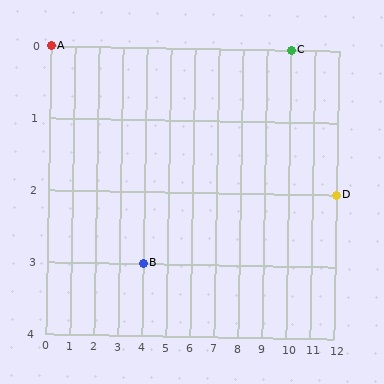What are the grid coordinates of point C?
Point C is at grid coordinates (10, 0).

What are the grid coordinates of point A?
Point A is at grid coordinates (0, 0).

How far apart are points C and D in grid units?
Points C and D are 2 columns and 2 rows apart (about 2.8 grid units diagonally).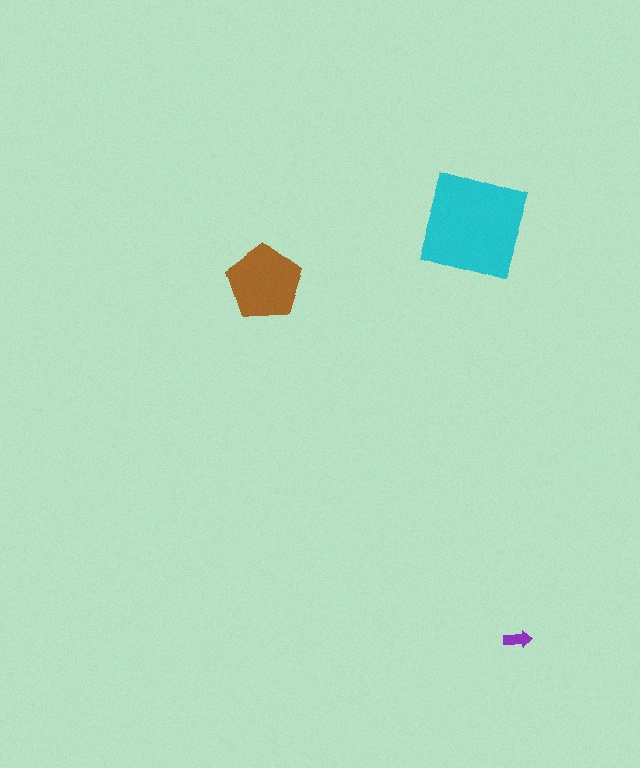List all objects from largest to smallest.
The cyan diamond, the brown pentagon, the purple arrow.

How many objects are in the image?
There are 3 objects in the image.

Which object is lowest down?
The purple arrow is bottommost.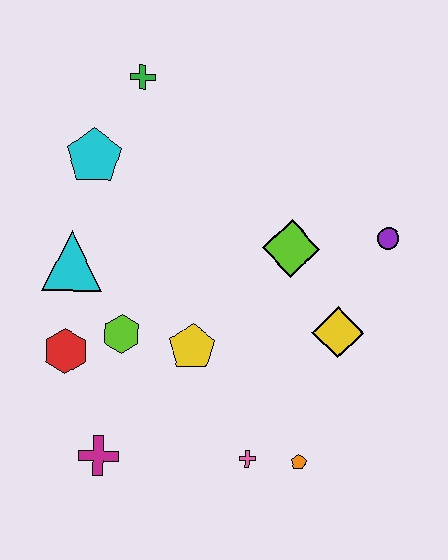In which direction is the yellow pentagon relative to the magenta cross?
The yellow pentagon is above the magenta cross.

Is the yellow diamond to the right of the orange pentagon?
Yes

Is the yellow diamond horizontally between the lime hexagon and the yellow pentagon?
No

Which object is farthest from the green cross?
The orange pentagon is farthest from the green cross.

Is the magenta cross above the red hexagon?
No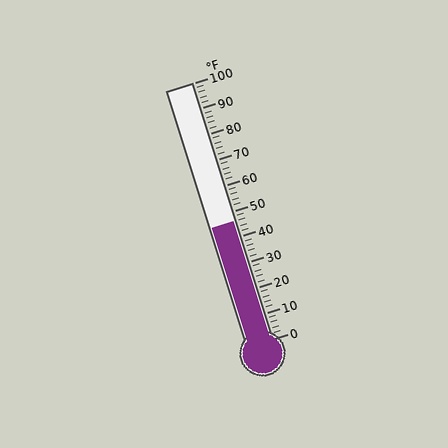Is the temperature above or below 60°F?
The temperature is below 60°F.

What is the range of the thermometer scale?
The thermometer scale ranges from 0°F to 100°F.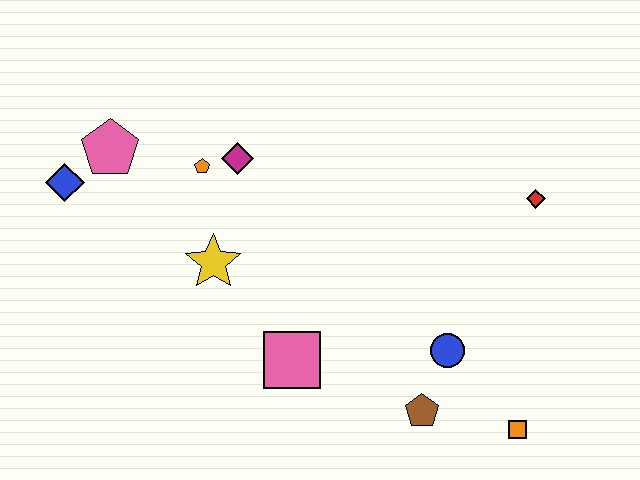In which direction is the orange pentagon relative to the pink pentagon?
The orange pentagon is to the right of the pink pentagon.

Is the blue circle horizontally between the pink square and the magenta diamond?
No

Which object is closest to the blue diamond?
The pink pentagon is closest to the blue diamond.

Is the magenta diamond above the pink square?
Yes